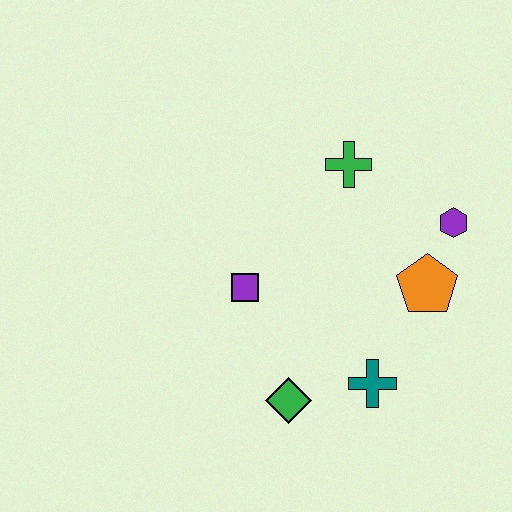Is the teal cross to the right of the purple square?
Yes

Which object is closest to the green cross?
The purple hexagon is closest to the green cross.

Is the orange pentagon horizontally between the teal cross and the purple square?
No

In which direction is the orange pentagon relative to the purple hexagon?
The orange pentagon is below the purple hexagon.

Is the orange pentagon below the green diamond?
No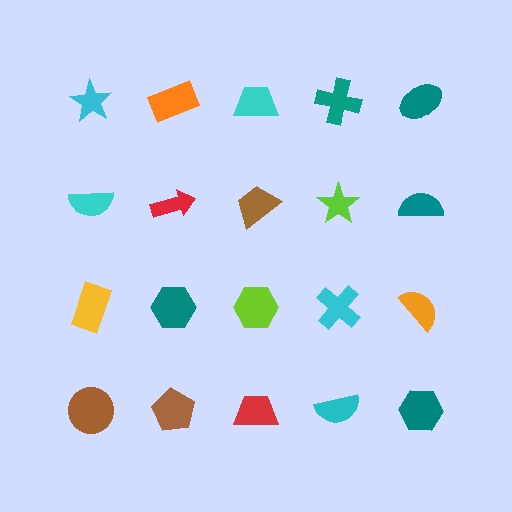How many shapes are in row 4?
5 shapes.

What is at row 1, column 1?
A cyan star.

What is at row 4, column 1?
A brown circle.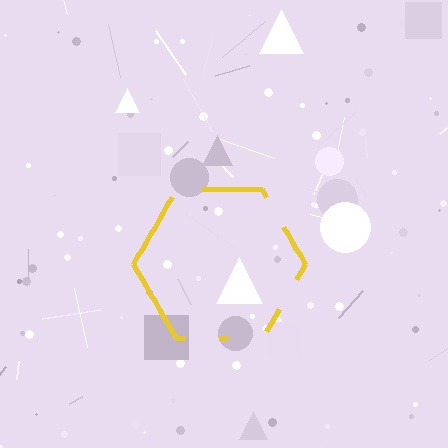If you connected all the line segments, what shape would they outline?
They would outline a hexagon.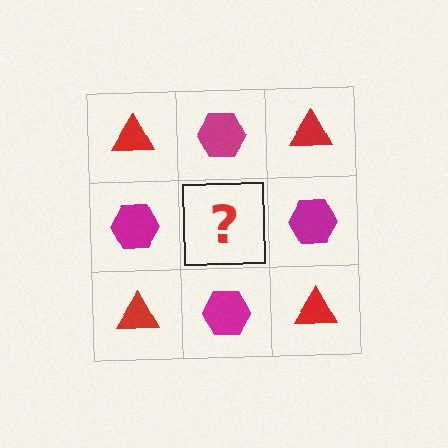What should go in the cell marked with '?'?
The missing cell should contain a red triangle.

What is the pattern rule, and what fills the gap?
The rule is that it alternates red triangle and magenta hexagon in a checkerboard pattern. The gap should be filled with a red triangle.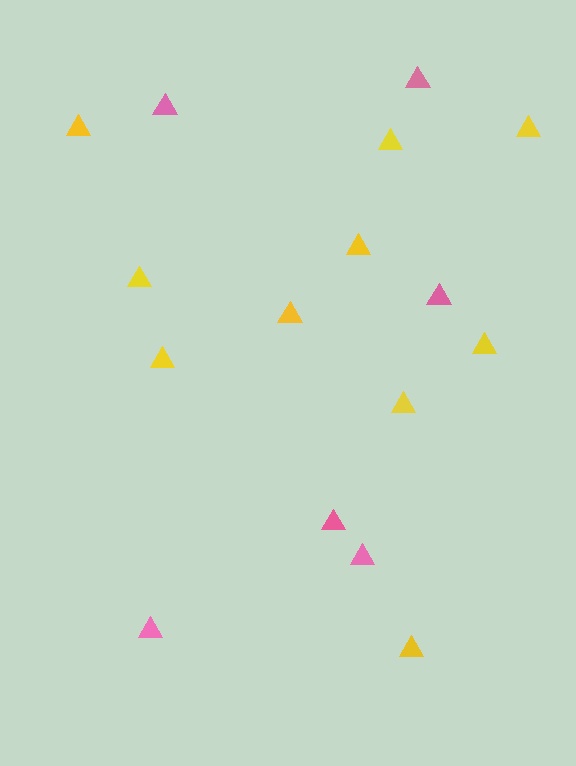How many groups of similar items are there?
There are 2 groups: one group of pink triangles (6) and one group of yellow triangles (10).